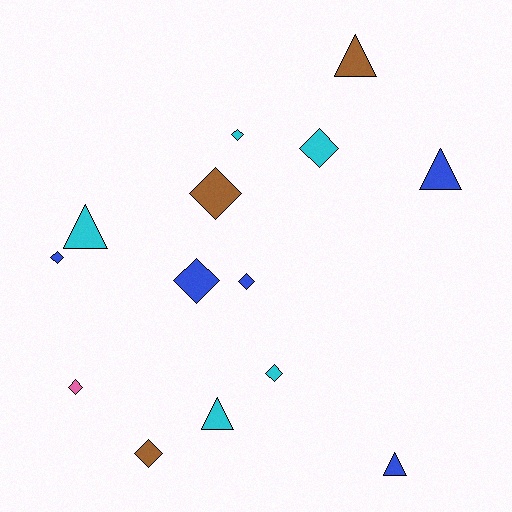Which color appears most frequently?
Cyan, with 5 objects.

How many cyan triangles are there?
There are 2 cyan triangles.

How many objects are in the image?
There are 14 objects.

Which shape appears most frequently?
Diamond, with 9 objects.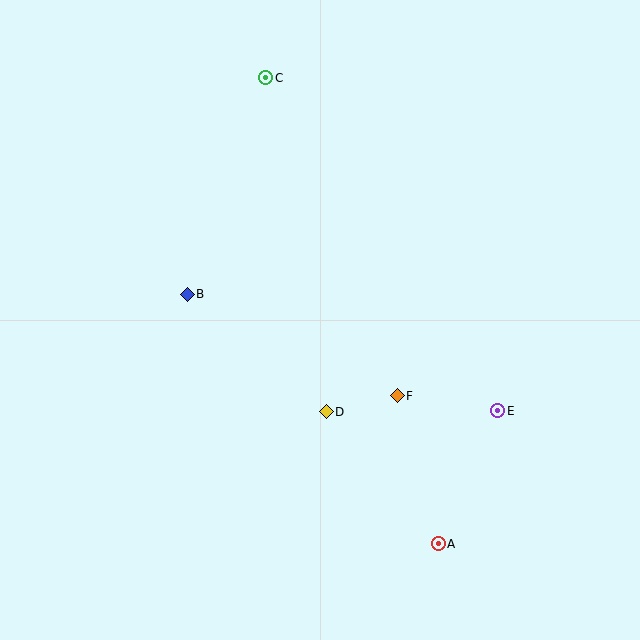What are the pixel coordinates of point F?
Point F is at (397, 396).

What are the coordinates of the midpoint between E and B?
The midpoint between E and B is at (342, 352).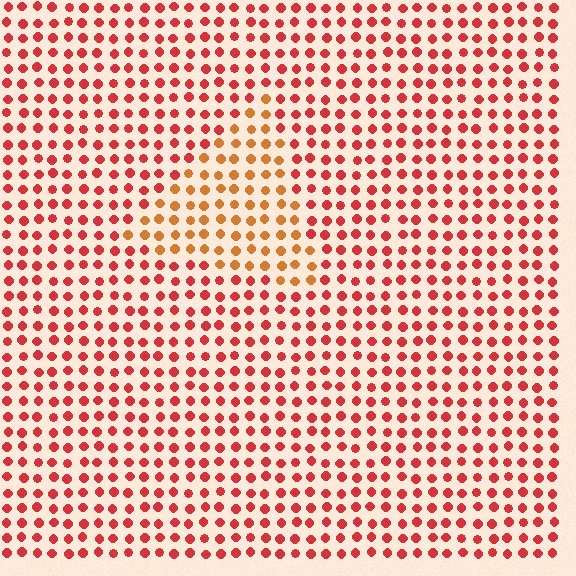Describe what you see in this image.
The image is filled with small red elements in a uniform arrangement. A triangle-shaped region is visible where the elements are tinted to a slightly different hue, forming a subtle color boundary.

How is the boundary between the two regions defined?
The boundary is defined purely by a slight shift in hue (about 32 degrees). Spacing, size, and orientation are identical on both sides.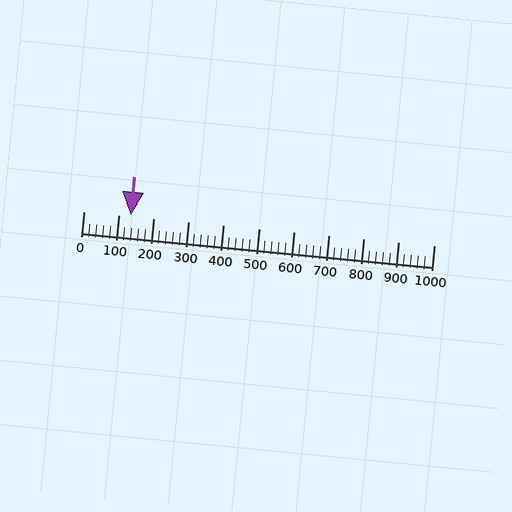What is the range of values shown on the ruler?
The ruler shows values from 0 to 1000.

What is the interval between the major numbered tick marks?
The major tick marks are spaced 100 units apart.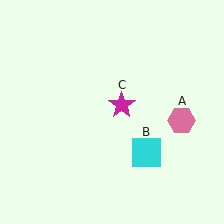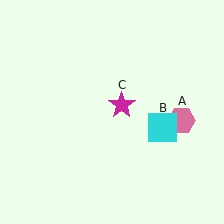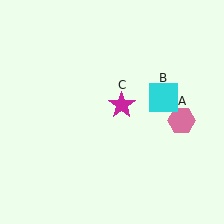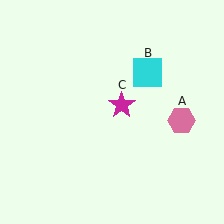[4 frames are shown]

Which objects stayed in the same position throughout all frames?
Pink hexagon (object A) and magenta star (object C) remained stationary.